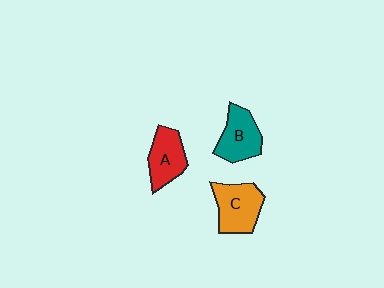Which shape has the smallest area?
Shape A (red).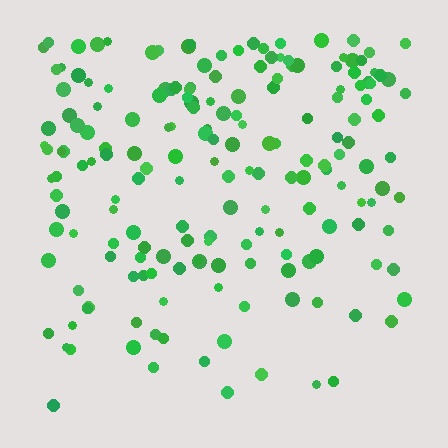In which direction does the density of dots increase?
From bottom to top, with the top side densest.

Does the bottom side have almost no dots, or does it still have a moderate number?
Still a moderate number, just noticeably fewer than the top.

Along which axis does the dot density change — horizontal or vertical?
Vertical.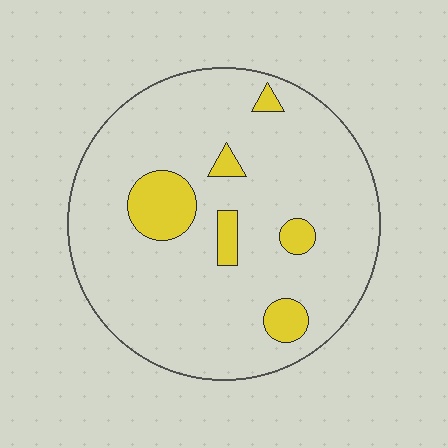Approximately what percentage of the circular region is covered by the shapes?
Approximately 10%.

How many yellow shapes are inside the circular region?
6.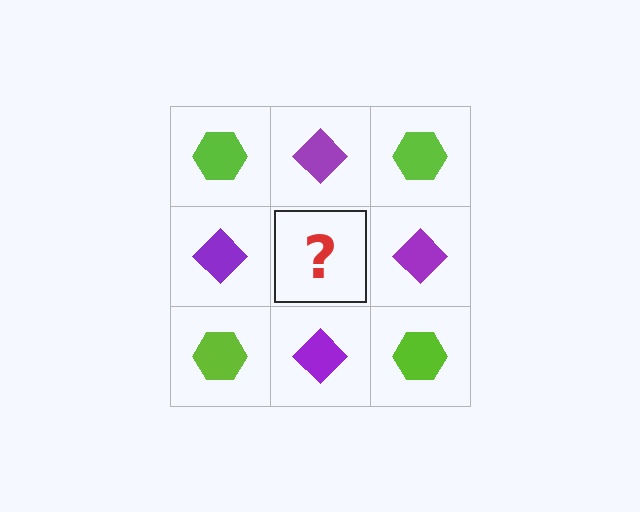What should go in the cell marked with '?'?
The missing cell should contain a lime hexagon.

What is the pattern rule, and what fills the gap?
The rule is that it alternates lime hexagon and purple diamond in a checkerboard pattern. The gap should be filled with a lime hexagon.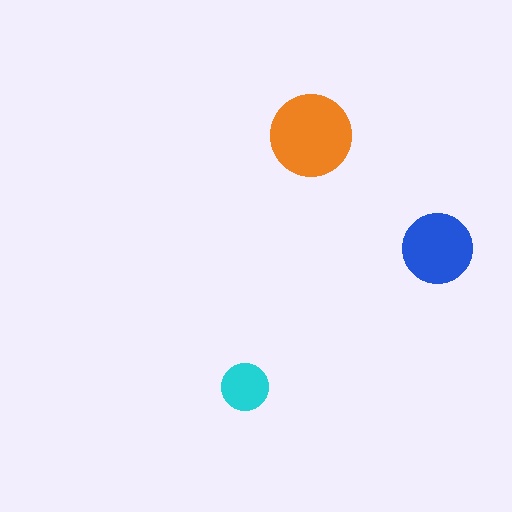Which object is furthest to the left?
The cyan circle is leftmost.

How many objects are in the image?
There are 3 objects in the image.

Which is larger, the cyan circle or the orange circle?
The orange one.